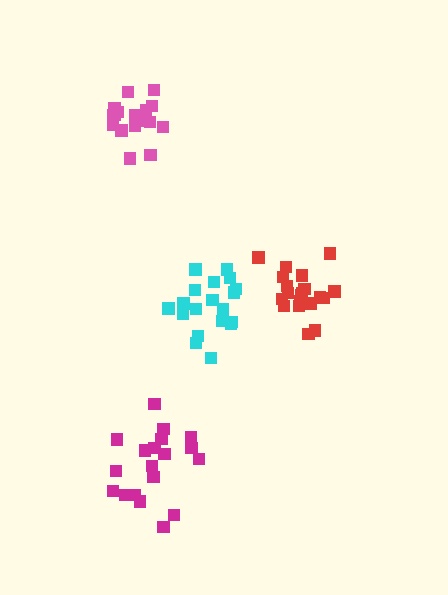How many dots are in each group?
Group 1: 20 dots, Group 2: 17 dots, Group 3: 19 dots, Group 4: 19 dots (75 total).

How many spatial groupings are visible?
There are 4 spatial groupings.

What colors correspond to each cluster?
The clusters are colored: red, pink, cyan, magenta.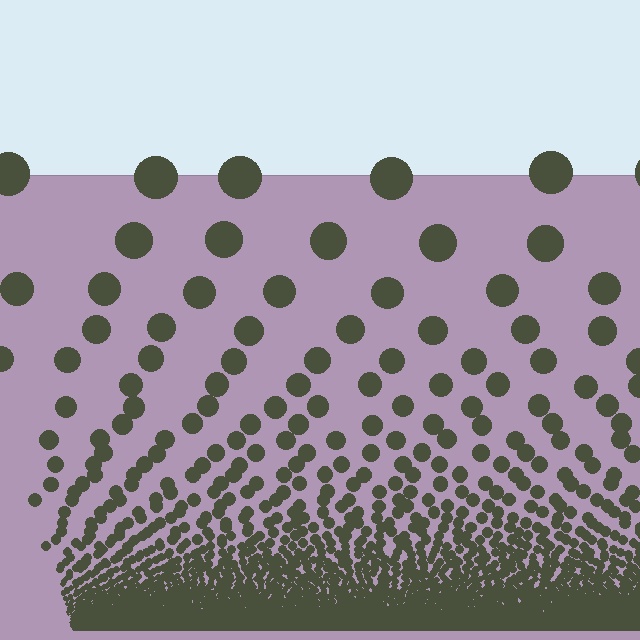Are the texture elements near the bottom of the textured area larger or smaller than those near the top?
Smaller. The gradient is inverted — elements near the bottom are smaller and denser.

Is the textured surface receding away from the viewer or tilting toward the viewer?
The surface appears to tilt toward the viewer. Texture elements get larger and sparser toward the top.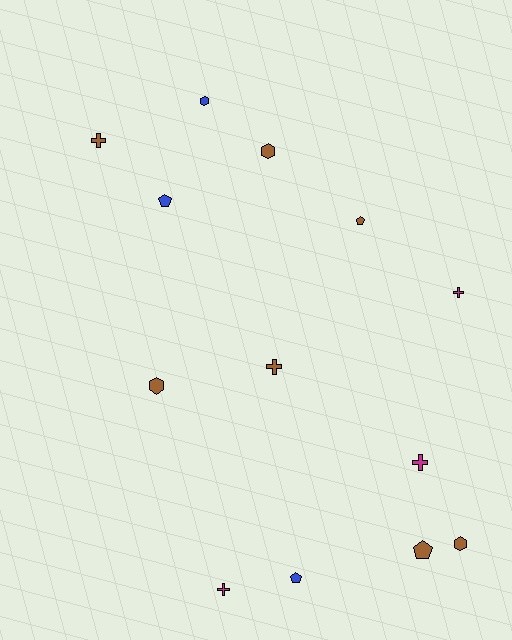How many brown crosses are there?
There are 2 brown crosses.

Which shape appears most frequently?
Cross, with 5 objects.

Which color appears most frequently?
Brown, with 7 objects.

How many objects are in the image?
There are 13 objects.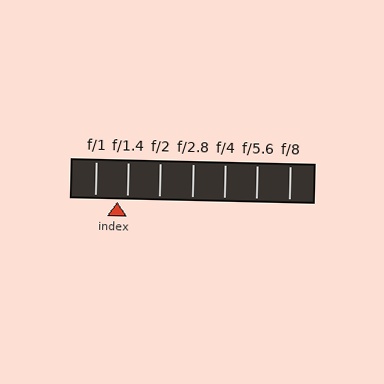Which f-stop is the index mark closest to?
The index mark is closest to f/1.4.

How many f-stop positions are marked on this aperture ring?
There are 7 f-stop positions marked.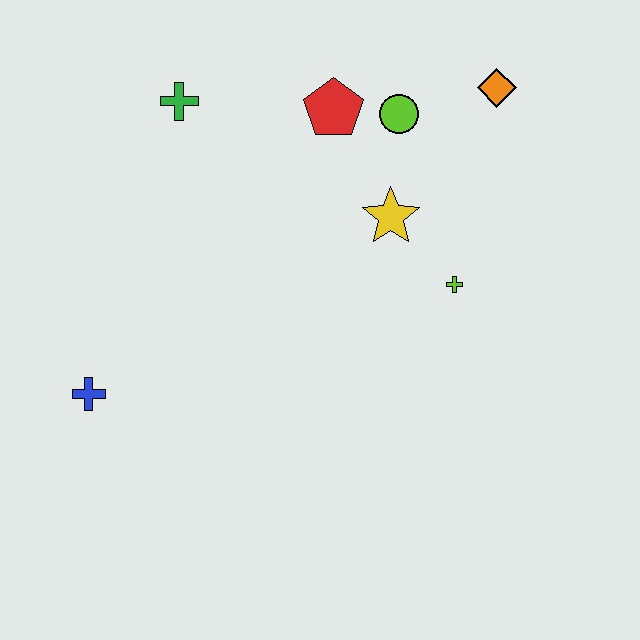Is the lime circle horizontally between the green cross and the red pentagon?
No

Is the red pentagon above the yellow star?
Yes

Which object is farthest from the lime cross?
The blue cross is farthest from the lime cross.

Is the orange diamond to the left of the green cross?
No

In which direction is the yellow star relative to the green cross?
The yellow star is to the right of the green cross.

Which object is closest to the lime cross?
The yellow star is closest to the lime cross.